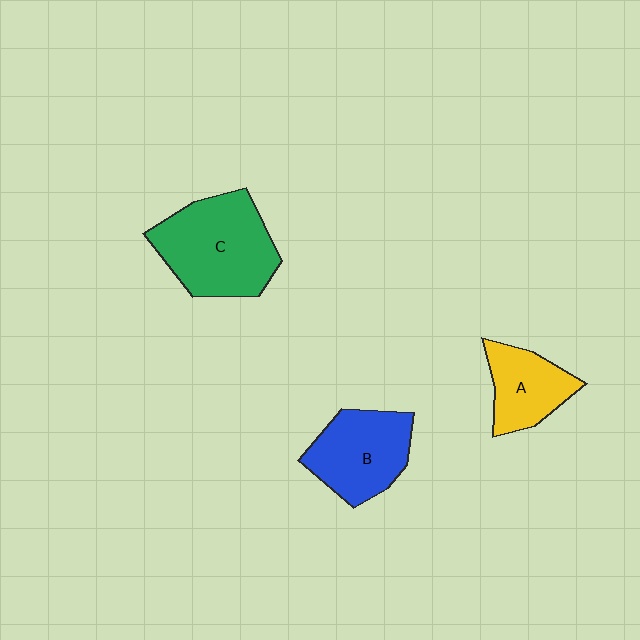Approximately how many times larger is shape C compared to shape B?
Approximately 1.3 times.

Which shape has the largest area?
Shape C (green).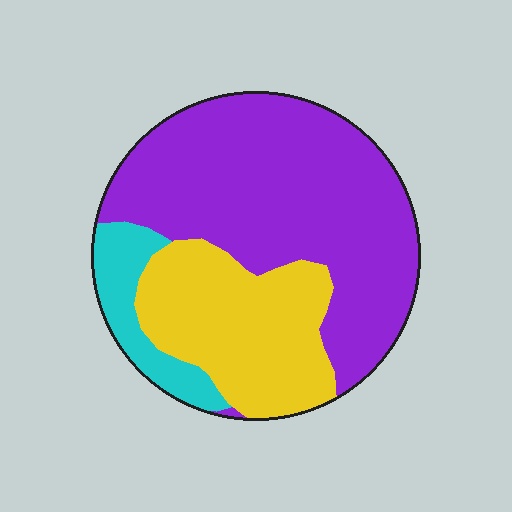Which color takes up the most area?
Purple, at roughly 60%.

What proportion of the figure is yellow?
Yellow takes up about one third (1/3) of the figure.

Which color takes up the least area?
Cyan, at roughly 10%.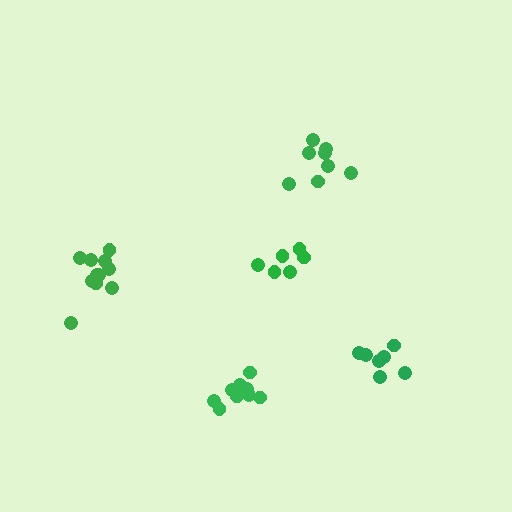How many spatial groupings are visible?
There are 5 spatial groupings.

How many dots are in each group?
Group 1: 10 dots, Group 2: 6 dots, Group 3: 8 dots, Group 4: 12 dots, Group 5: 7 dots (43 total).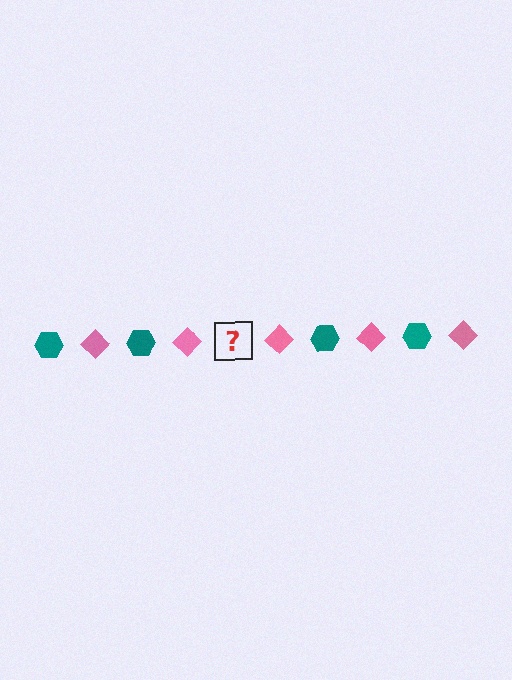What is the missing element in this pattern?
The missing element is a teal hexagon.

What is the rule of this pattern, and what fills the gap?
The rule is that the pattern alternates between teal hexagon and pink diamond. The gap should be filled with a teal hexagon.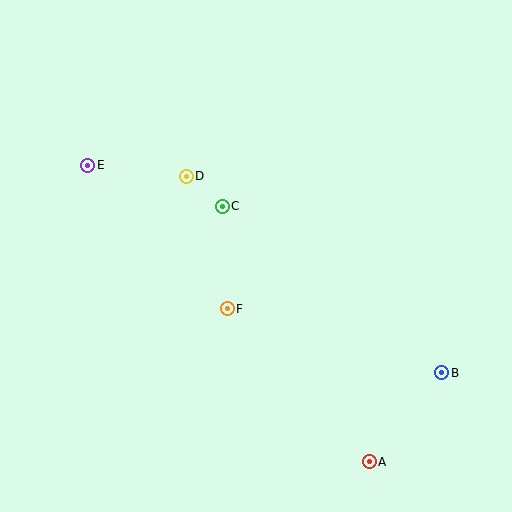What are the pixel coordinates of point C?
Point C is at (222, 206).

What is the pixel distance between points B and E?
The distance between B and E is 410 pixels.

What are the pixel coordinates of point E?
Point E is at (88, 165).